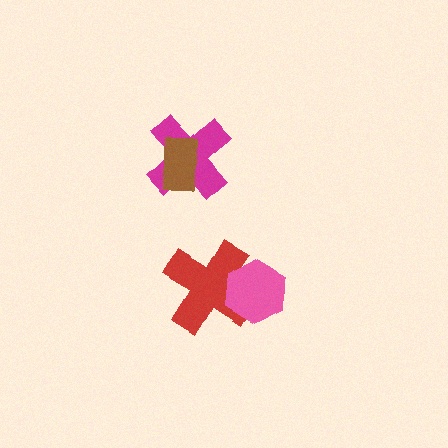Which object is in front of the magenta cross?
The brown rectangle is in front of the magenta cross.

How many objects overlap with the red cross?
1 object overlaps with the red cross.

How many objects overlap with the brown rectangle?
1 object overlaps with the brown rectangle.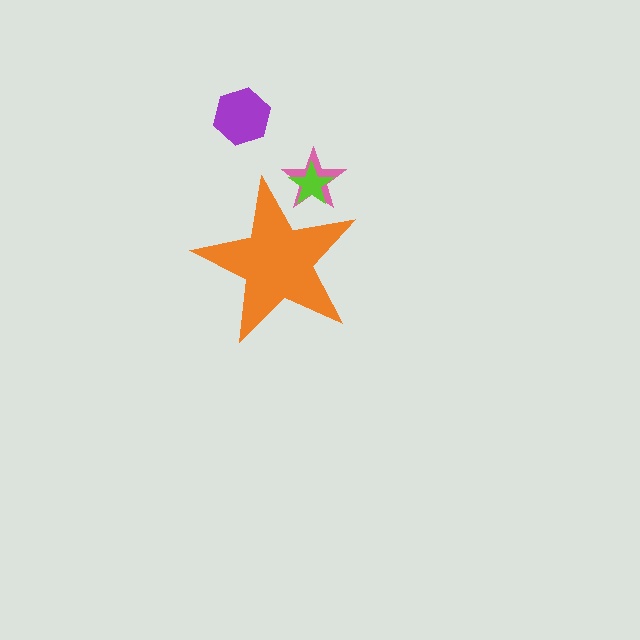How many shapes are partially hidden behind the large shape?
2 shapes are partially hidden.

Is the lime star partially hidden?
Yes, the lime star is partially hidden behind the orange star.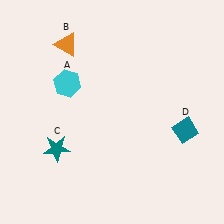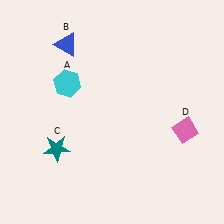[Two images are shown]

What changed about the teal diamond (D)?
In Image 1, D is teal. In Image 2, it changed to pink.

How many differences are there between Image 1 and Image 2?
There are 2 differences between the two images.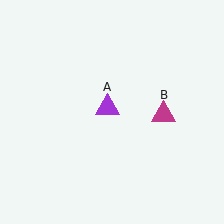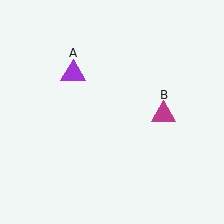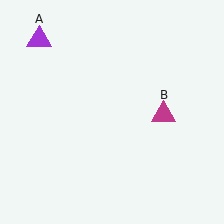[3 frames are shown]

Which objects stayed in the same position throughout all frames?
Magenta triangle (object B) remained stationary.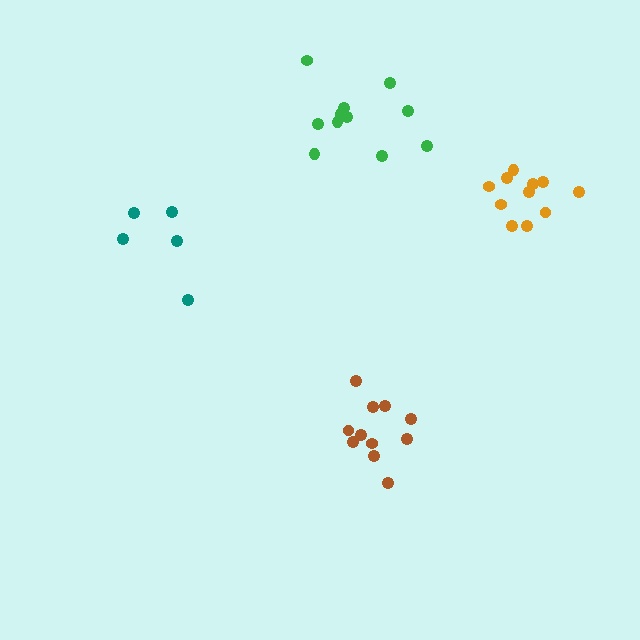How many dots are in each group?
Group 1: 5 dots, Group 2: 11 dots, Group 3: 11 dots, Group 4: 11 dots (38 total).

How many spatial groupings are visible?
There are 4 spatial groupings.